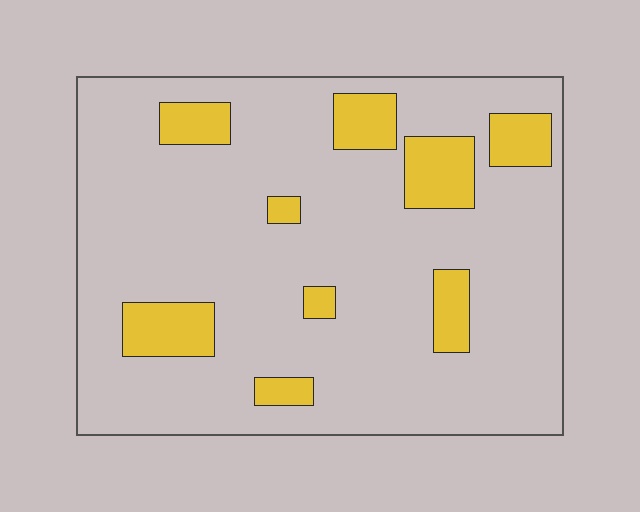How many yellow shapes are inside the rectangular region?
9.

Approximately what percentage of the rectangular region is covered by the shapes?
Approximately 15%.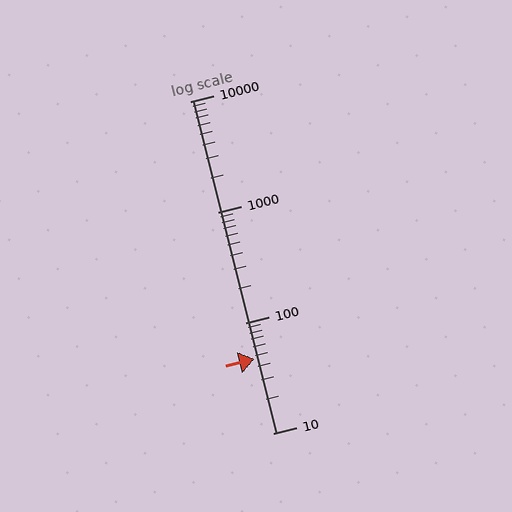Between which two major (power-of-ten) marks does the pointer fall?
The pointer is between 10 and 100.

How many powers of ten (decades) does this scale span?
The scale spans 3 decades, from 10 to 10000.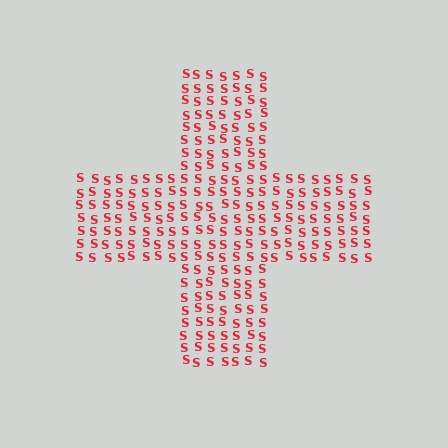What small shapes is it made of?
It is made of small letter S's.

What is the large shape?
The large shape is a cross.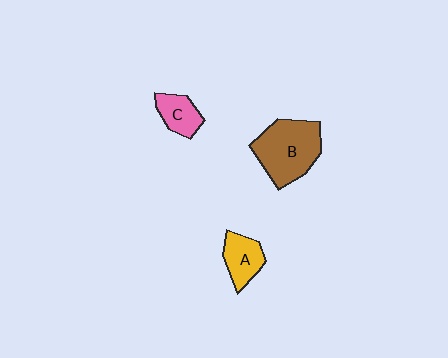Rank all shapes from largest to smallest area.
From largest to smallest: B (brown), A (yellow), C (pink).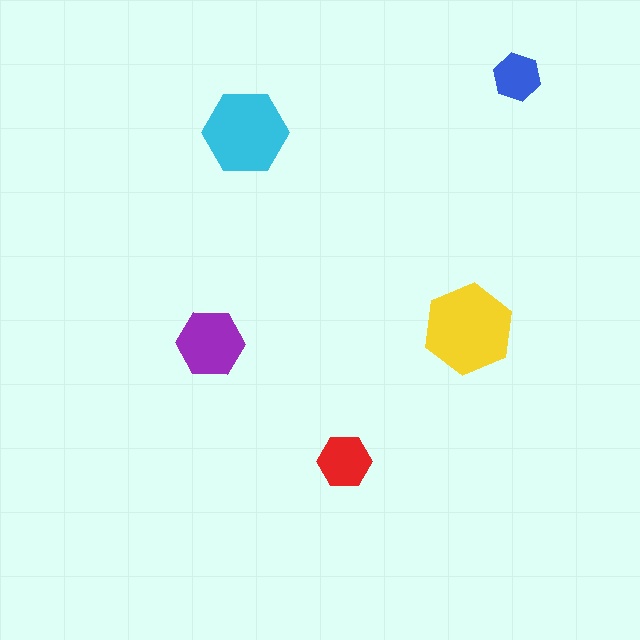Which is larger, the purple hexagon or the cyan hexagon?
The cyan one.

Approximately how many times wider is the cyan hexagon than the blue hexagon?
About 2 times wider.